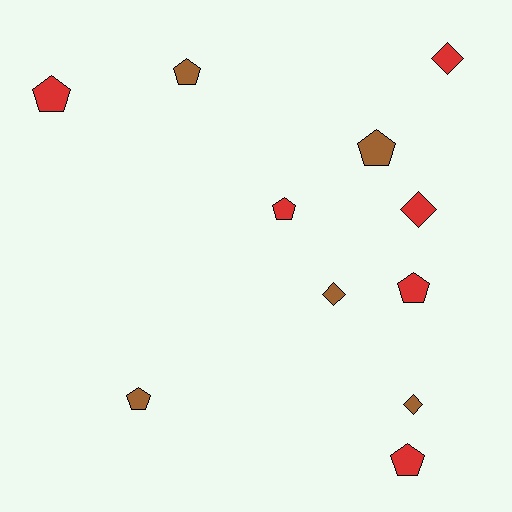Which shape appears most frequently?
Pentagon, with 7 objects.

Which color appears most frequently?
Red, with 6 objects.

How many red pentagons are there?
There are 4 red pentagons.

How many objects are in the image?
There are 11 objects.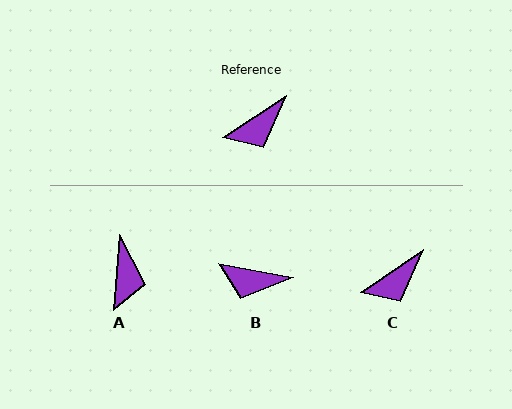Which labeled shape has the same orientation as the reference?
C.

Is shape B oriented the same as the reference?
No, it is off by about 44 degrees.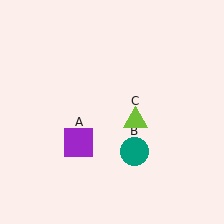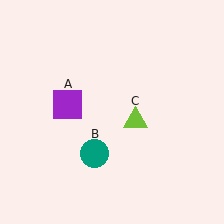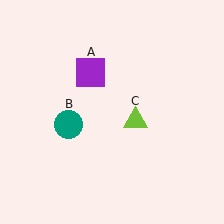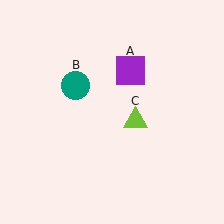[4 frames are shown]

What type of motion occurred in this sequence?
The purple square (object A), teal circle (object B) rotated clockwise around the center of the scene.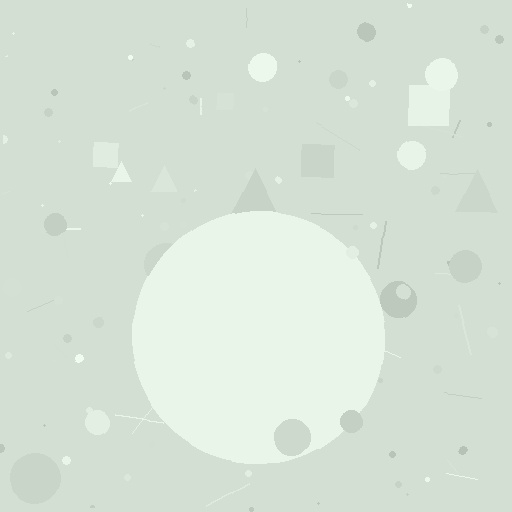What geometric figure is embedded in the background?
A circle is embedded in the background.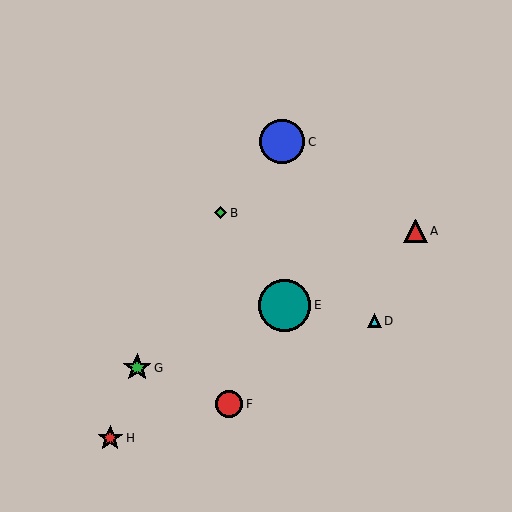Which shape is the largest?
The teal circle (labeled E) is the largest.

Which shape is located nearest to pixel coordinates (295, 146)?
The blue circle (labeled C) at (282, 142) is nearest to that location.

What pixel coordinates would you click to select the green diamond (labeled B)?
Click at (221, 213) to select the green diamond B.